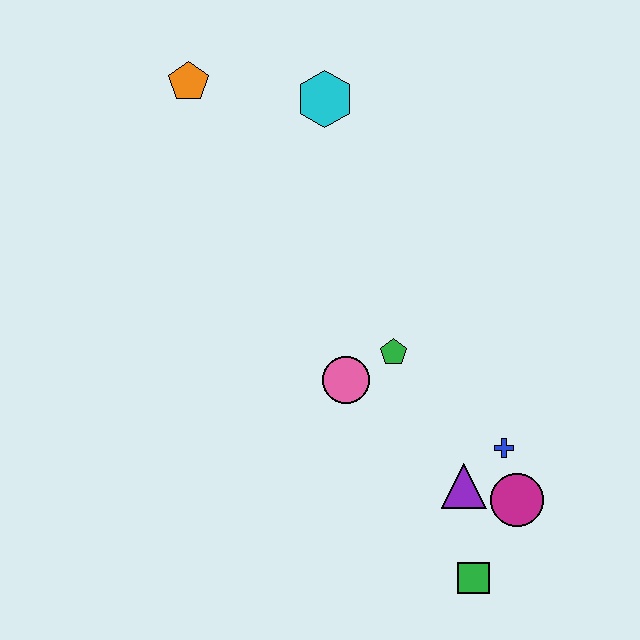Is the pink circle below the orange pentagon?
Yes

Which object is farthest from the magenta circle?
The orange pentagon is farthest from the magenta circle.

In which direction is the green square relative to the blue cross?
The green square is below the blue cross.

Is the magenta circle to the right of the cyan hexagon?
Yes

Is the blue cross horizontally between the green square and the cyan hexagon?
No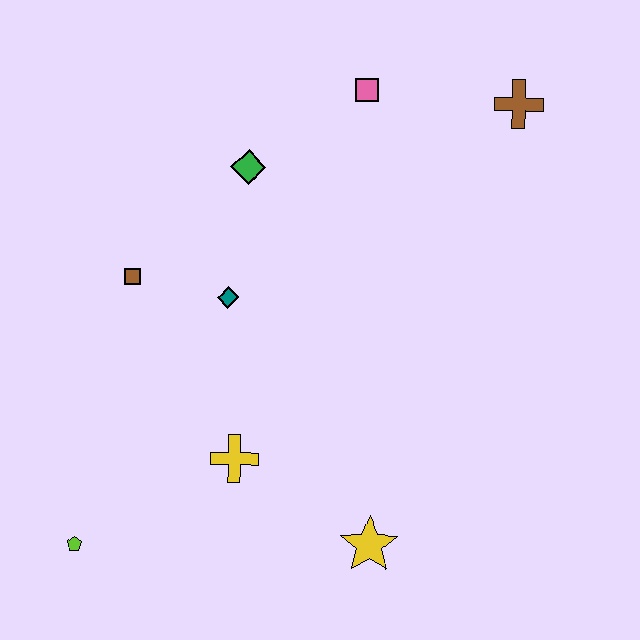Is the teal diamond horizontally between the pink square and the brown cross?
No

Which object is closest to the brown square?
The teal diamond is closest to the brown square.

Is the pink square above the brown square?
Yes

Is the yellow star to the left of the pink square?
No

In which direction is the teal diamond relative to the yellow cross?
The teal diamond is above the yellow cross.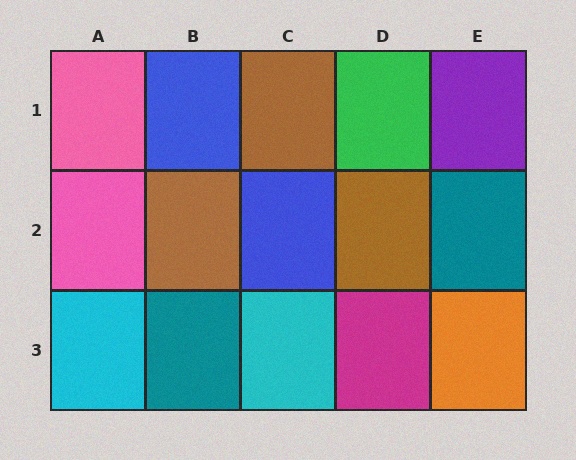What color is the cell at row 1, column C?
Brown.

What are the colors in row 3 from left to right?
Cyan, teal, cyan, magenta, orange.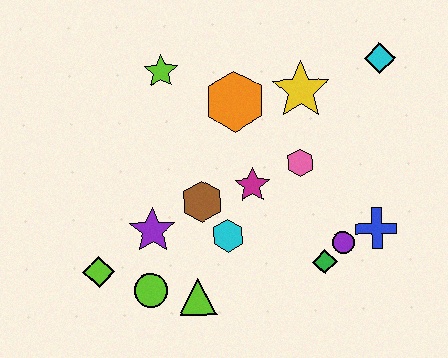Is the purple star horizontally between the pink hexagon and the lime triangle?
No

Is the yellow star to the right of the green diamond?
No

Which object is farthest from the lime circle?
The cyan diamond is farthest from the lime circle.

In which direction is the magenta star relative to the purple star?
The magenta star is to the right of the purple star.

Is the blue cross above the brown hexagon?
No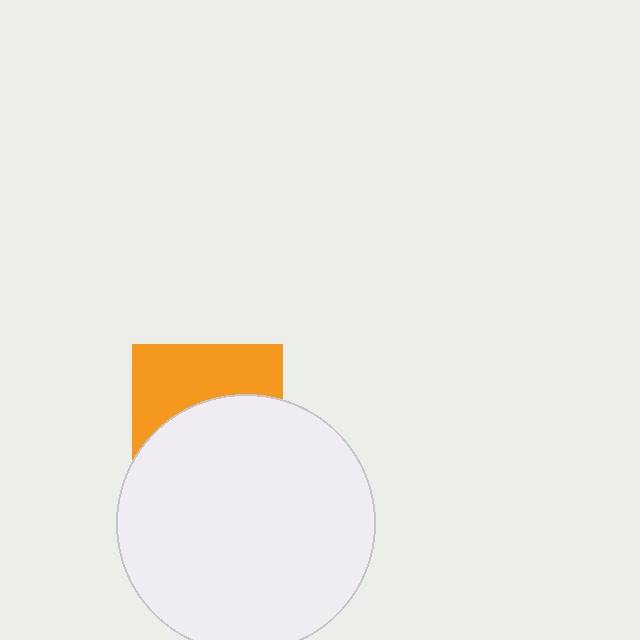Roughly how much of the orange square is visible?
A small part of it is visible (roughly 44%).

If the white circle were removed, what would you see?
You would see the complete orange square.